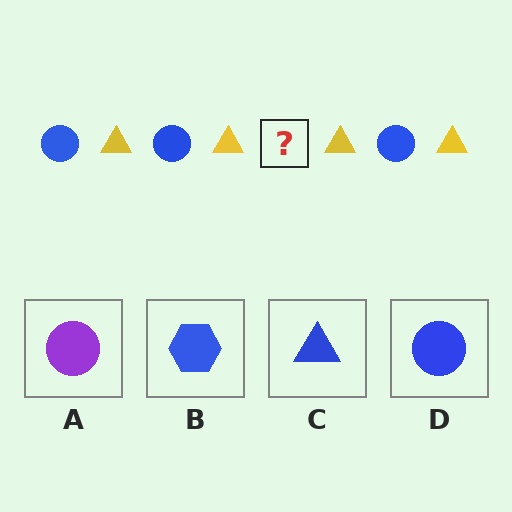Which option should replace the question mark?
Option D.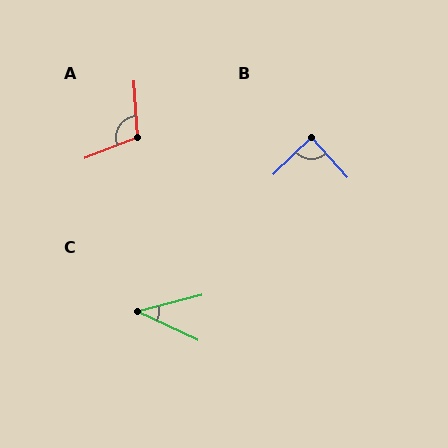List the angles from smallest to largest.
C (40°), B (88°), A (108°).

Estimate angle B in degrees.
Approximately 88 degrees.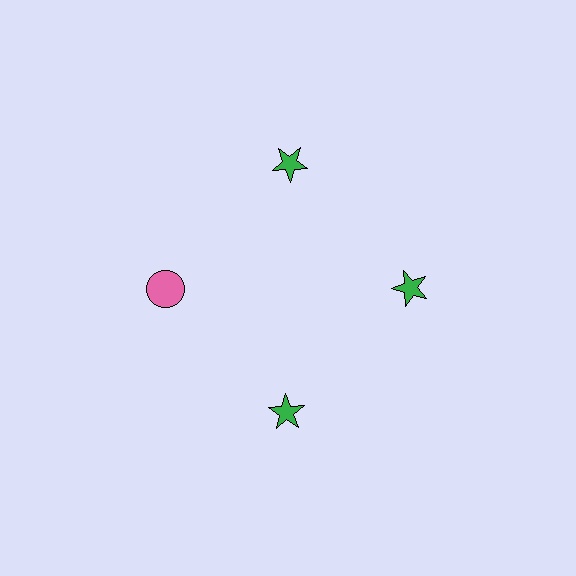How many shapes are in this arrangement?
There are 4 shapes arranged in a ring pattern.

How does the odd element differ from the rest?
It differs in both color (pink instead of green) and shape (circle instead of star).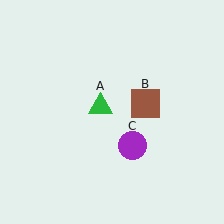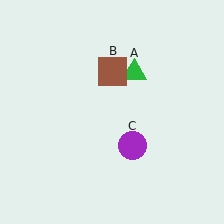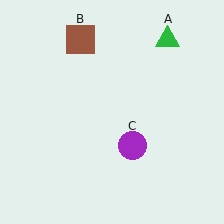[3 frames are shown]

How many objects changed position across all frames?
2 objects changed position: green triangle (object A), brown square (object B).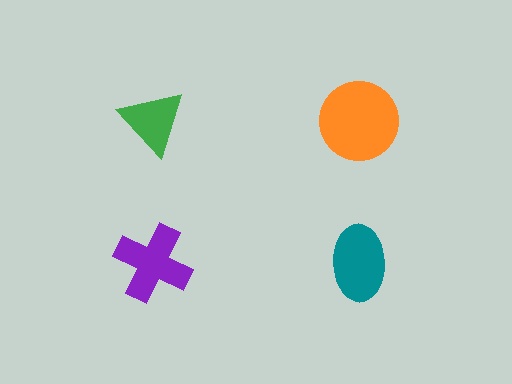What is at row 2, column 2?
A teal ellipse.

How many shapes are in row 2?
2 shapes.